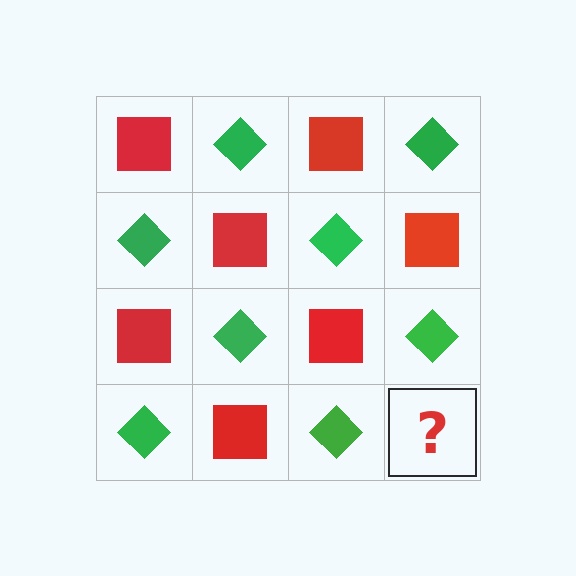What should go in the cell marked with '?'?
The missing cell should contain a red square.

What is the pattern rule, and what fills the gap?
The rule is that it alternates red square and green diamond in a checkerboard pattern. The gap should be filled with a red square.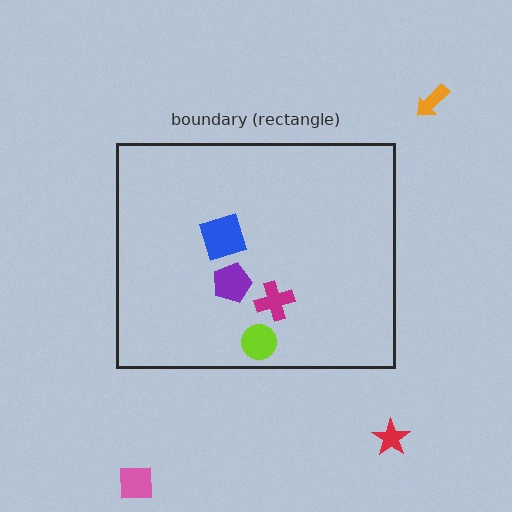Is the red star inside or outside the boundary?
Outside.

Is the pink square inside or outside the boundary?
Outside.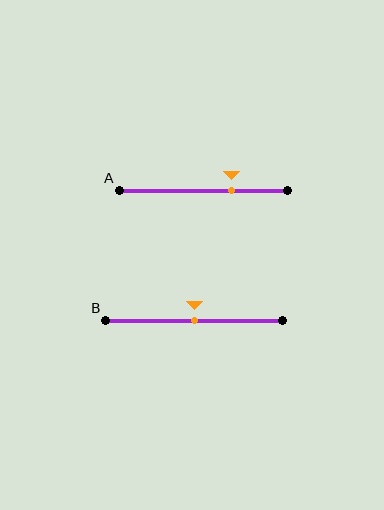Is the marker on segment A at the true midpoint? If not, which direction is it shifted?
No, the marker on segment A is shifted to the right by about 17% of the segment length.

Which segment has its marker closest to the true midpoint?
Segment B has its marker closest to the true midpoint.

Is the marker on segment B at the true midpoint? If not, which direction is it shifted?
Yes, the marker on segment B is at the true midpoint.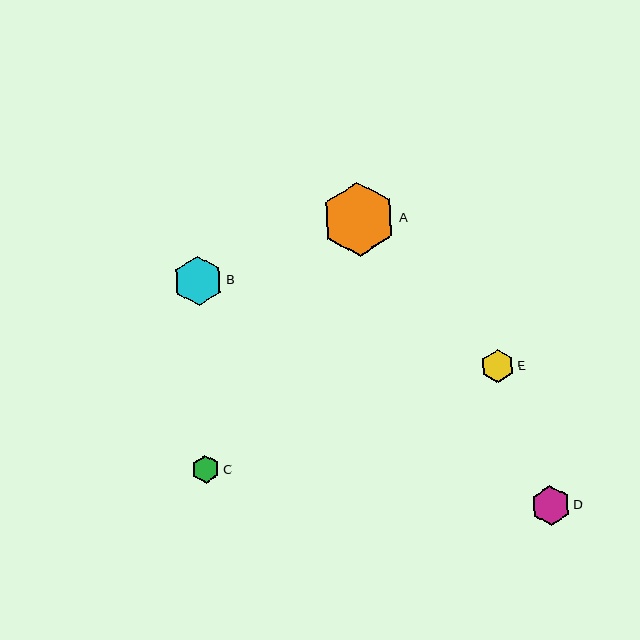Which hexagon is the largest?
Hexagon A is the largest with a size of approximately 74 pixels.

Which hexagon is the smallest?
Hexagon C is the smallest with a size of approximately 28 pixels.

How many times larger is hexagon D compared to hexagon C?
Hexagon D is approximately 1.4 times the size of hexagon C.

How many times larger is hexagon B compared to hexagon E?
Hexagon B is approximately 1.5 times the size of hexagon E.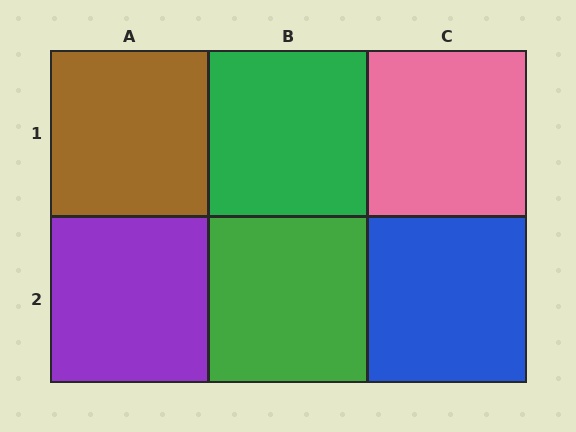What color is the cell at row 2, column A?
Purple.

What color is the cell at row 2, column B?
Green.